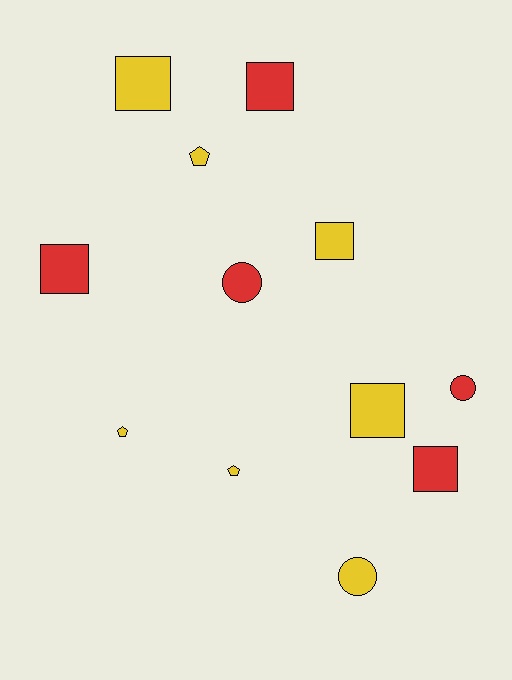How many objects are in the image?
There are 12 objects.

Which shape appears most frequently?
Square, with 6 objects.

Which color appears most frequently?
Yellow, with 7 objects.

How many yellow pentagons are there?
There are 3 yellow pentagons.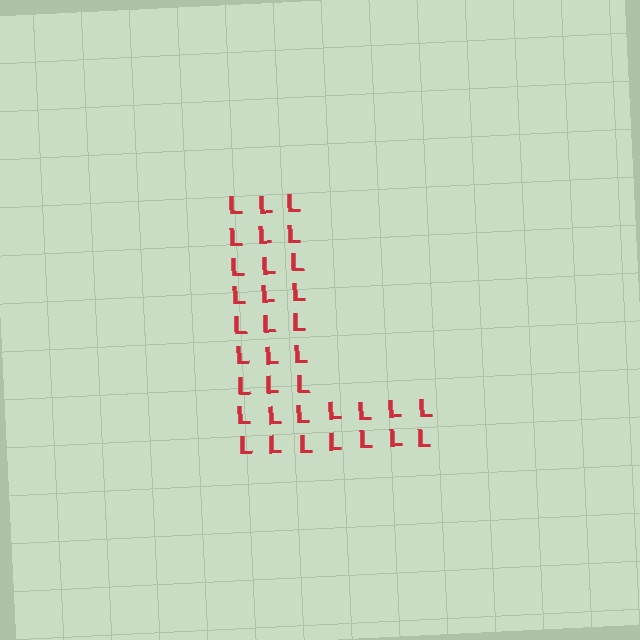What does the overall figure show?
The overall figure shows the letter L.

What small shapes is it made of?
It is made of small letter L's.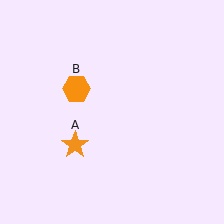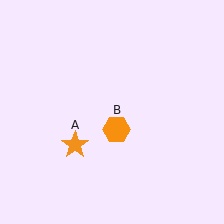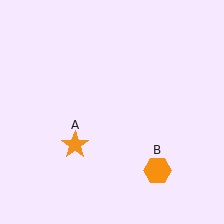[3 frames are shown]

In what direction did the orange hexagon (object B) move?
The orange hexagon (object B) moved down and to the right.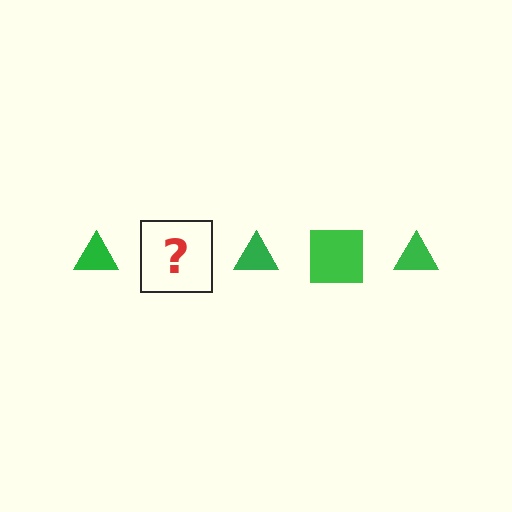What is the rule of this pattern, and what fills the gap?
The rule is that the pattern cycles through triangle, square shapes in green. The gap should be filled with a green square.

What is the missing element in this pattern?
The missing element is a green square.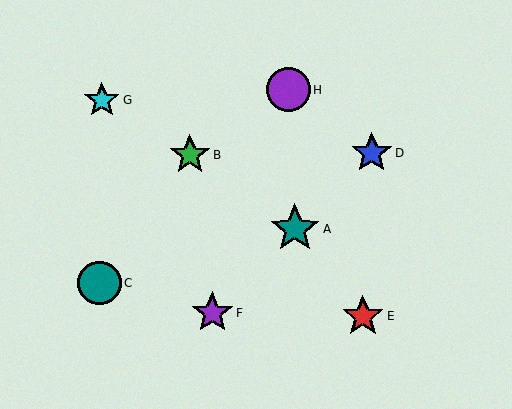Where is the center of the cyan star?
The center of the cyan star is at (102, 100).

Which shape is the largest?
The teal star (labeled A) is the largest.